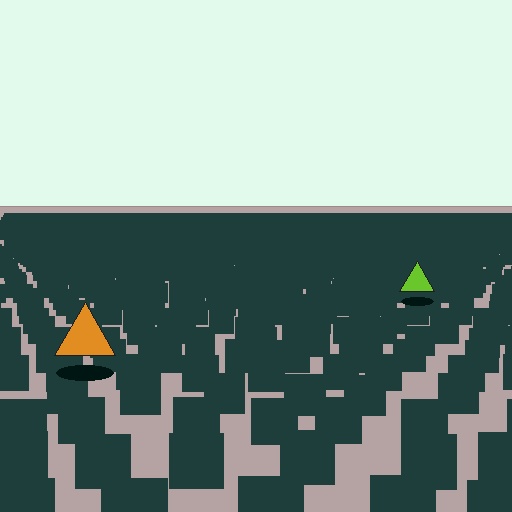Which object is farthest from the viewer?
The lime triangle is farthest from the viewer. It appears smaller and the ground texture around it is denser.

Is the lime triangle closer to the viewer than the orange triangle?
No. The orange triangle is closer — you can tell from the texture gradient: the ground texture is coarser near it.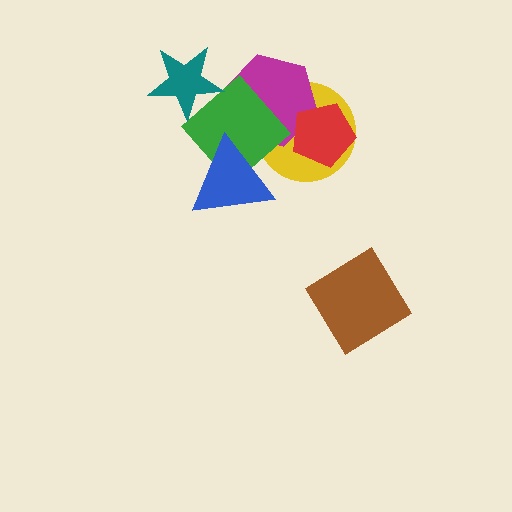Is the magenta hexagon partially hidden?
Yes, it is partially covered by another shape.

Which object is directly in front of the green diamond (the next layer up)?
The teal star is directly in front of the green diamond.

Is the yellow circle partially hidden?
Yes, it is partially covered by another shape.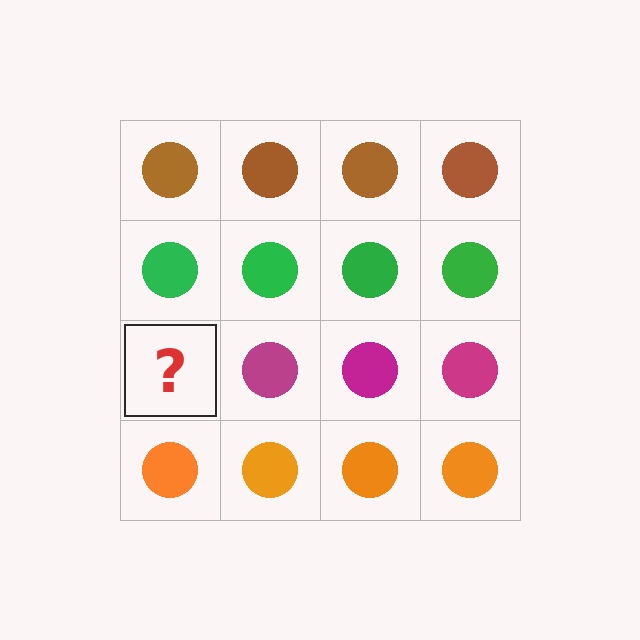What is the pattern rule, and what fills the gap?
The rule is that each row has a consistent color. The gap should be filled with a magenta circle.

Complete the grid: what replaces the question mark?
The question mark should be replaced with a magenta circle.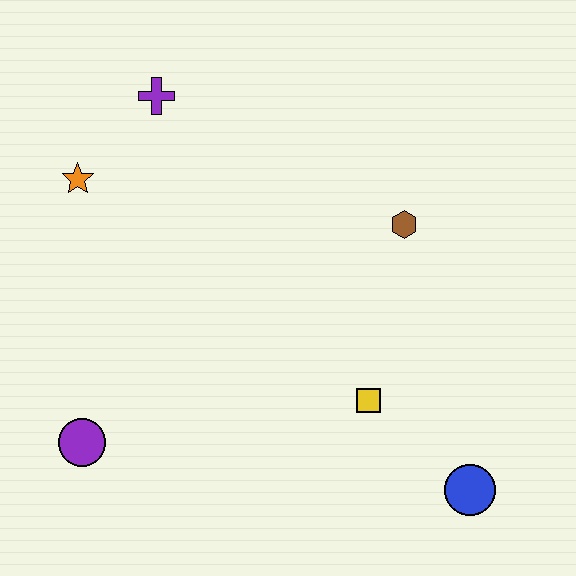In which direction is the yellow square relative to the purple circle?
The yellow square is to the right of the purple circle.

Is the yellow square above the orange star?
No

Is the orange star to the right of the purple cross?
No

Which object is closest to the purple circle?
The orange star is closest to the purple circle.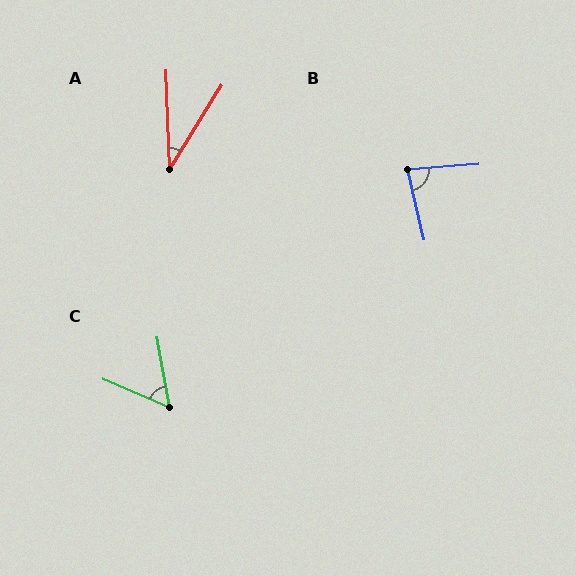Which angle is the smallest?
A, at approximately 34 degrees.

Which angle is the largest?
B, at approximately 82 degrees.